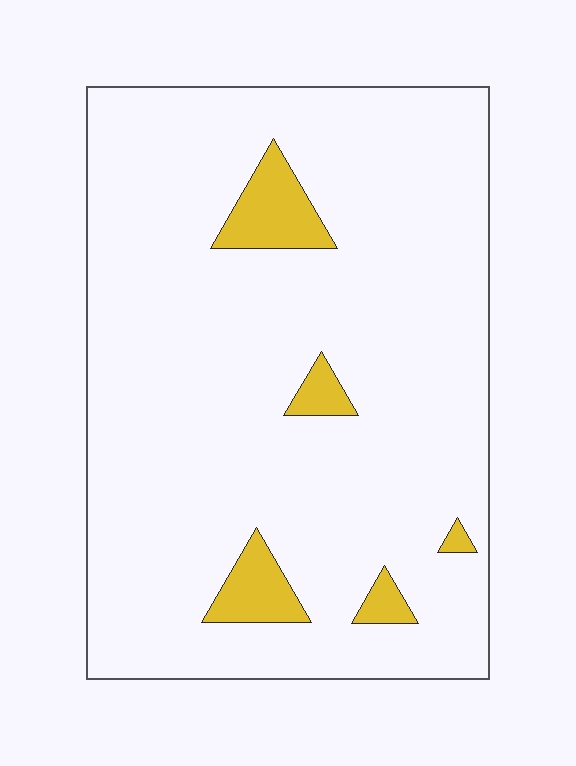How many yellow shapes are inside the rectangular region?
5.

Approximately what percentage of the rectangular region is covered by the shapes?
Approximately 5%.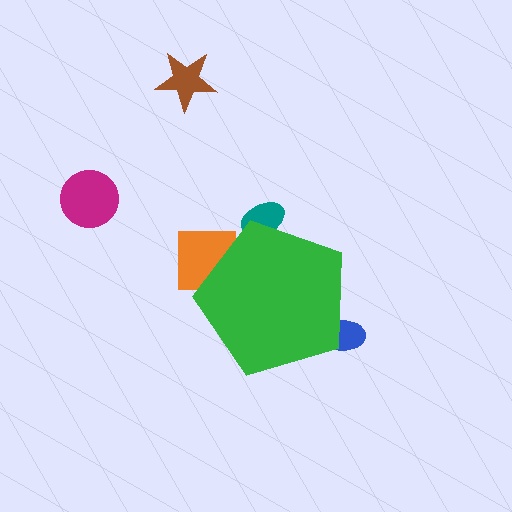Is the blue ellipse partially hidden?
Yes, the blue ellipse is partially hidden behind the green pentagon.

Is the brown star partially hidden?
No, the brown star is fully visible.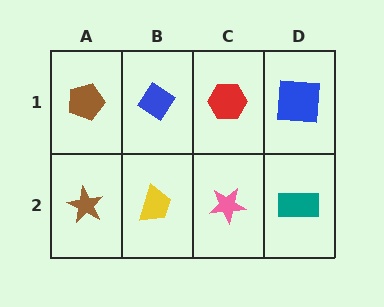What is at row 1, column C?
A red hexagon.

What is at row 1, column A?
A brown pentagon.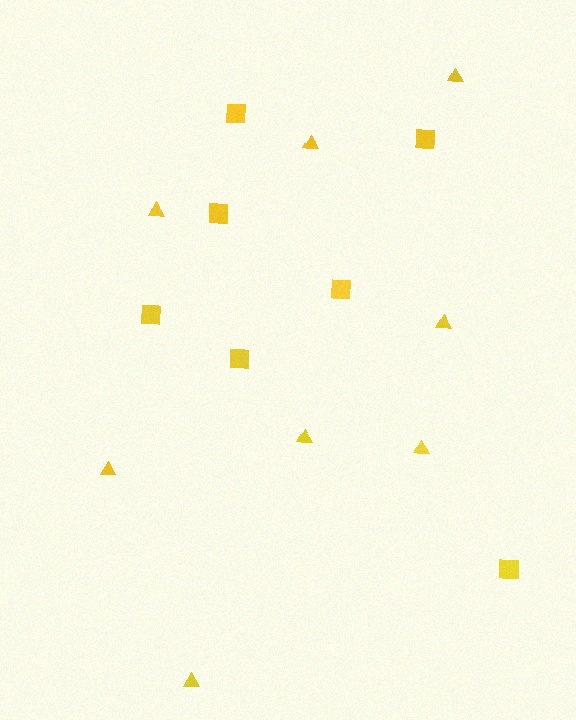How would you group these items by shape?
There are 2 groups: one group of triangles (8) and one group of squares (7).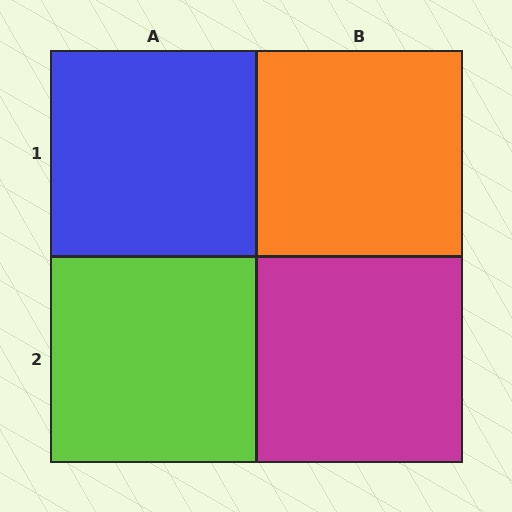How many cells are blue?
1 cell is blue.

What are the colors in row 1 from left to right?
Blue, orange.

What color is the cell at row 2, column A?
Lime.